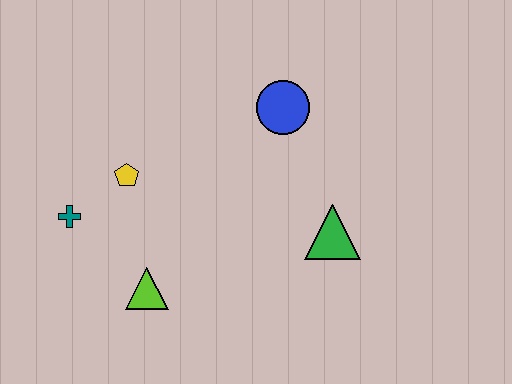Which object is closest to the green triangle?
The blue circle is closest to the green triangle.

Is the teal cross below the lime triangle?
No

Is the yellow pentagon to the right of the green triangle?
No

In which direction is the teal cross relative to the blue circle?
The teal cross is to the left of the blue circle.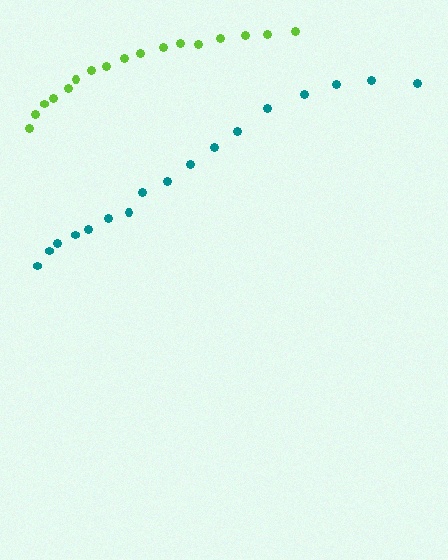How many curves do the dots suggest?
There are 2 distinct paths.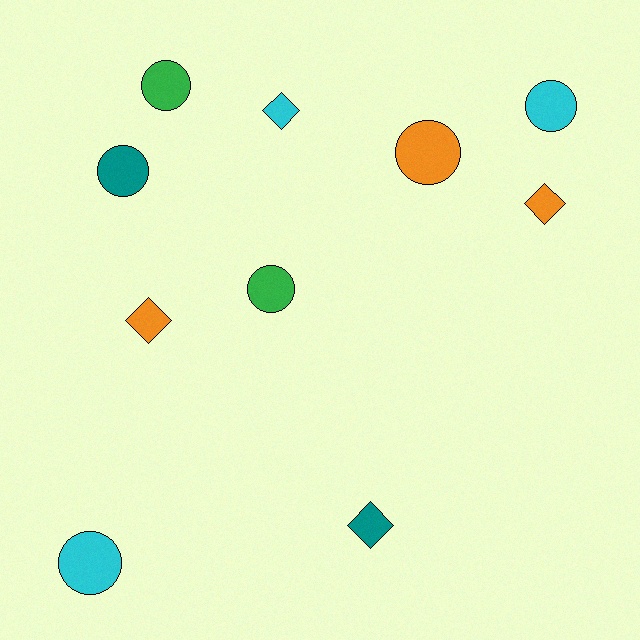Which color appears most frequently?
Orange, with 3 objects.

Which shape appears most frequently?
Circle, with 6 objects.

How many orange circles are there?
There is 1 orange circle.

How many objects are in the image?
There are 10 objects.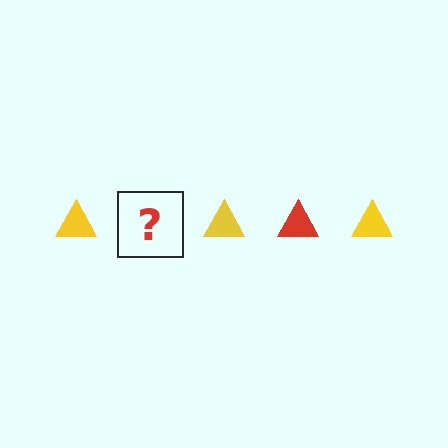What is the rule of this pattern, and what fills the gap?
The rule is that the pattern cycles through yellow, red triangles. The gap should be filled with a red triangle.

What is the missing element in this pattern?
The missing element is a red triangle.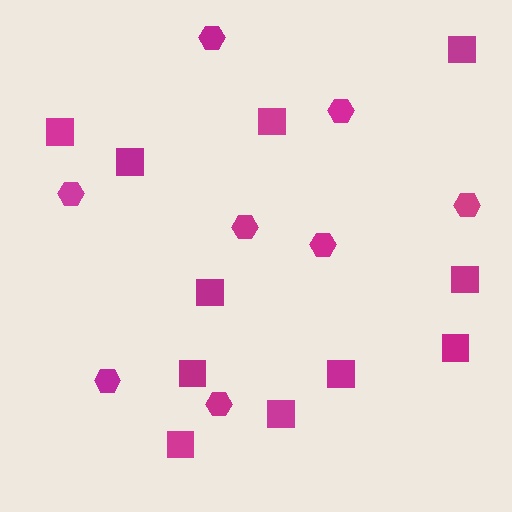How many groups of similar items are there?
There are 2 groups: one group of hexagons (8) and one group of squares (11).